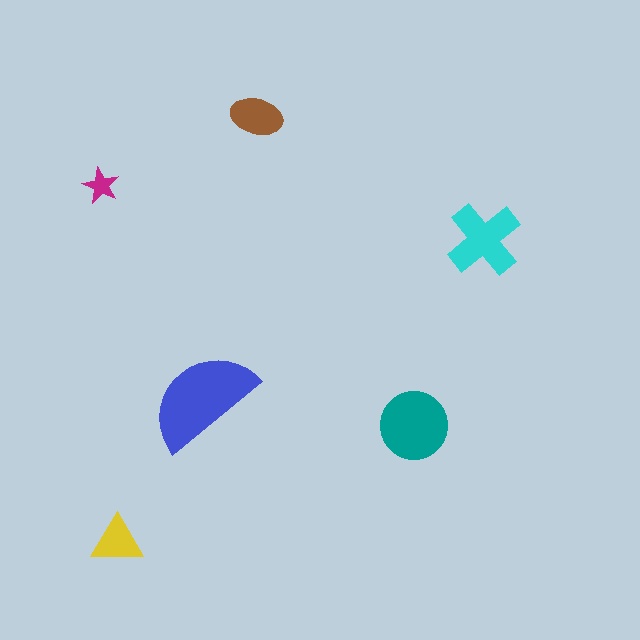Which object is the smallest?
The magenta star.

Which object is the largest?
The blue semicircle.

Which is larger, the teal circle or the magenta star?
The teal circle.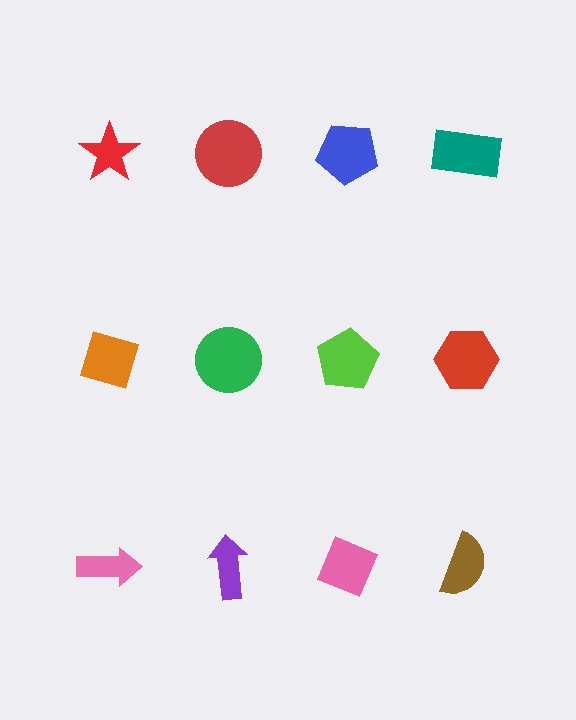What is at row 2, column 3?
A lime pentagon.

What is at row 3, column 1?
A pink arrow.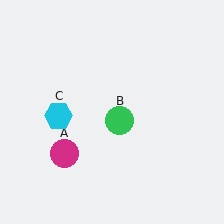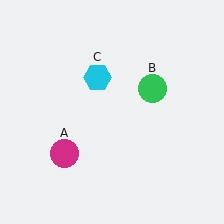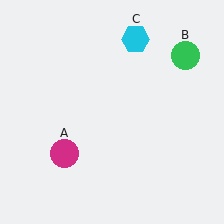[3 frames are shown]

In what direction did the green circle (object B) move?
The green circle (object B) moved up and to the right.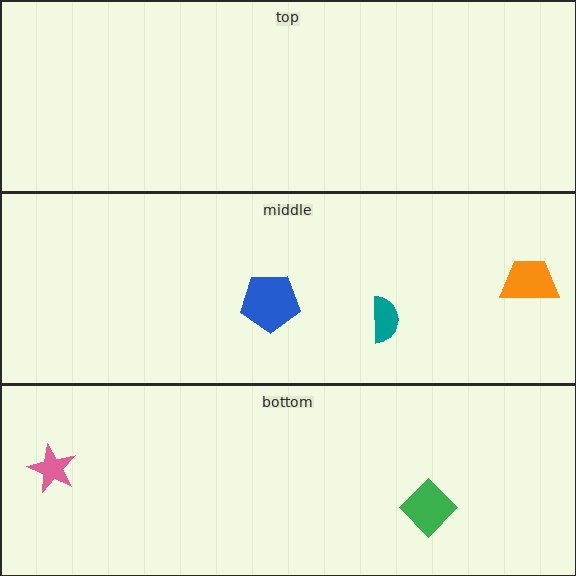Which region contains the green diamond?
The bottom region.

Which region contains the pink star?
The bottom region.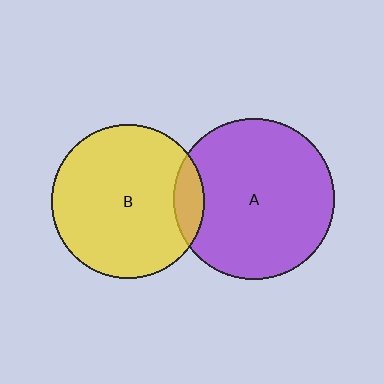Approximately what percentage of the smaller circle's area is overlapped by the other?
Approximately 10%.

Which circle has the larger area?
Circle A (purple).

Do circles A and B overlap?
Yes.